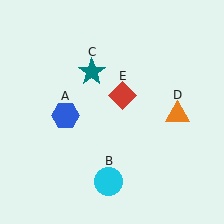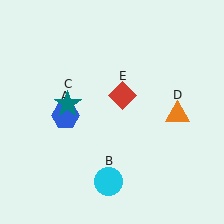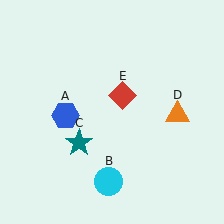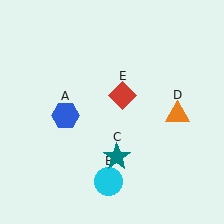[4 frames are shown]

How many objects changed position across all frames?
1 object changed position: teal star (object C).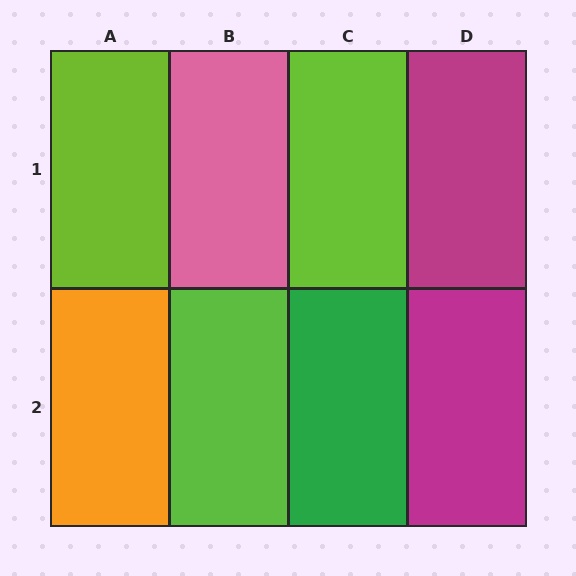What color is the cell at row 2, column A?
Orange.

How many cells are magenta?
2 cells are magenta.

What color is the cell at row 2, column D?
Magenta.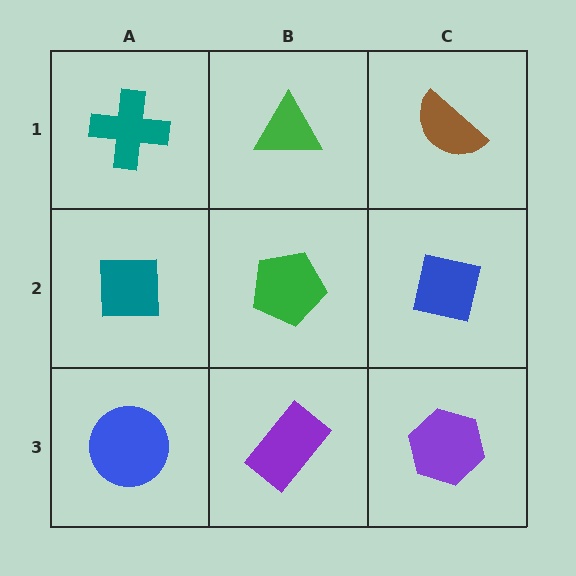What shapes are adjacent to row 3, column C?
A blue square (row 2, column C), a purple rectangle (row 3, column B).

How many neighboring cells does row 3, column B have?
3.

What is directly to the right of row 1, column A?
A green triangle.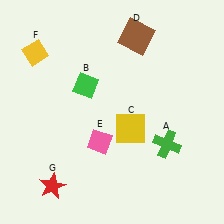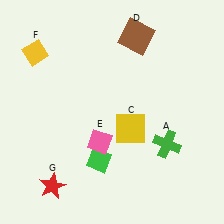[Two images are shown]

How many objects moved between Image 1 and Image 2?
1 object moved between the two images.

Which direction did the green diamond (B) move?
The green diamond (B) moved down.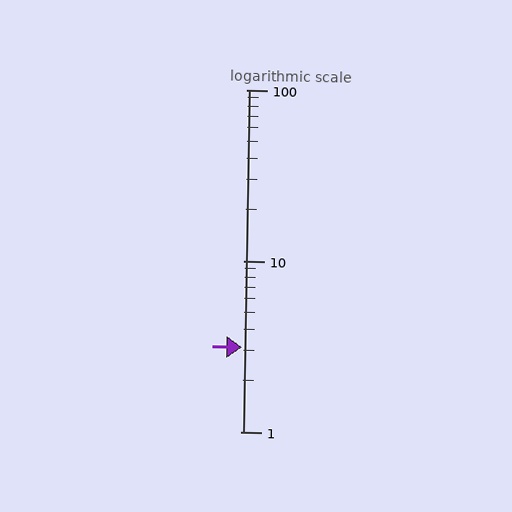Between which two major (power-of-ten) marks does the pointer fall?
The pointer is between 1 and 10.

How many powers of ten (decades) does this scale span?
The scale spans 2 decades, from 1 to 100.